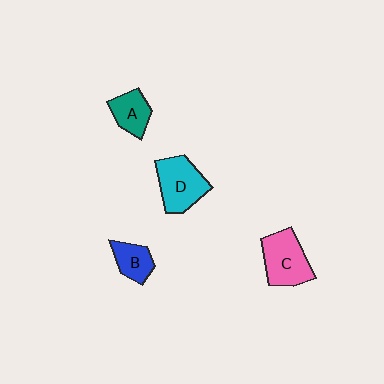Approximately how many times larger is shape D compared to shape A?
Approximately 1.6 times.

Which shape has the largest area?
Shape D (cyan).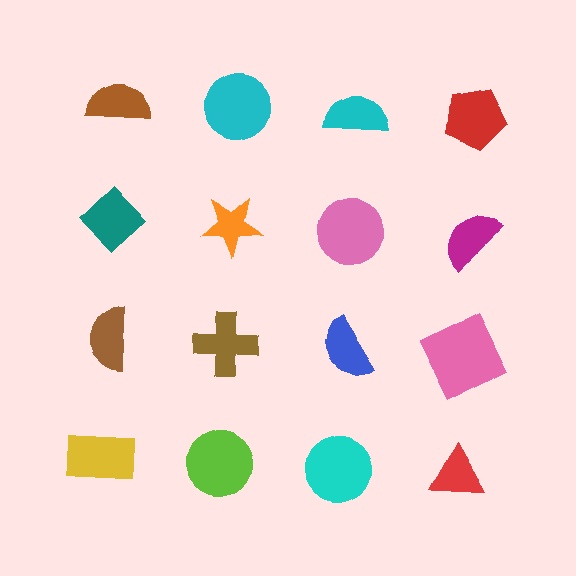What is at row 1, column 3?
A cyan semicircle.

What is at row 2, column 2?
An orange star.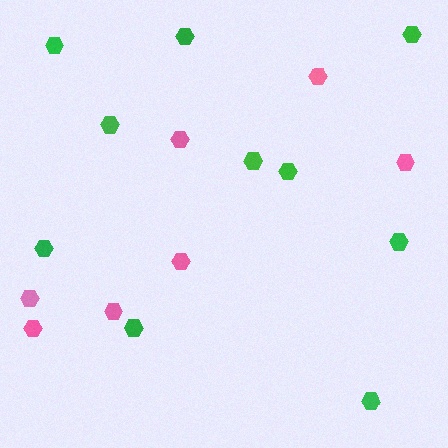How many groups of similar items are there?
There are 2 groups: one group of green hexagons (10) and one group of pink hexagons (7).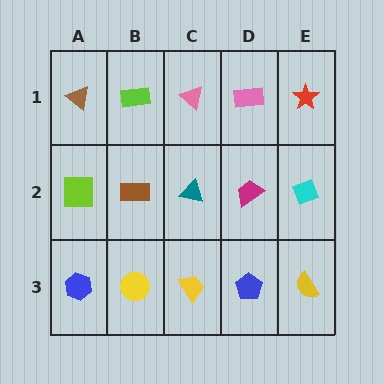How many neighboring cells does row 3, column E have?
2.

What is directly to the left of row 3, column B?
A blue hexagon.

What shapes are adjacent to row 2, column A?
A brown triangle (row 1, column A), a blue hexagon (row 3, column A), a brown rectangle (row 2, column B).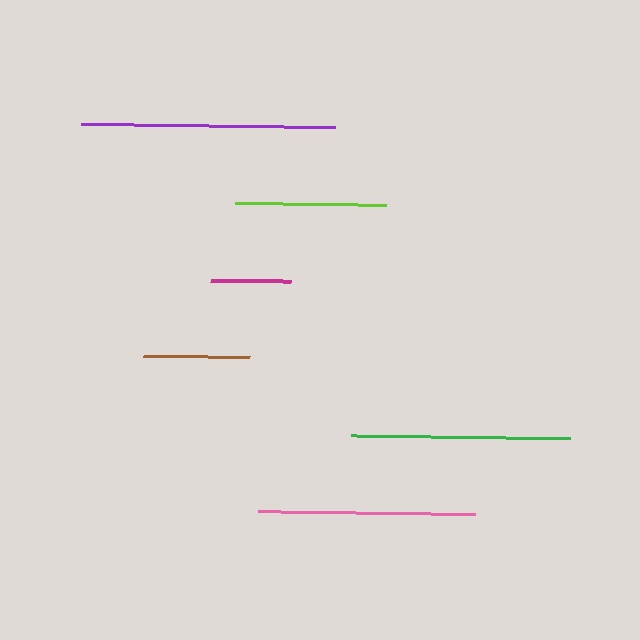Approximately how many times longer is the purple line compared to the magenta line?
The purple line is approximately 3.2 times the length of the magenta line.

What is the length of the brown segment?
The brown segment is approximately 106 pixels long.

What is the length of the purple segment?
The purple segment is approximately 254 pixels long.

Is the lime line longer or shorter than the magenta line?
The lime line is longer than the magenta line.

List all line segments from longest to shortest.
From longest to shortest: purple, green, pink, lime, brown, magenta.